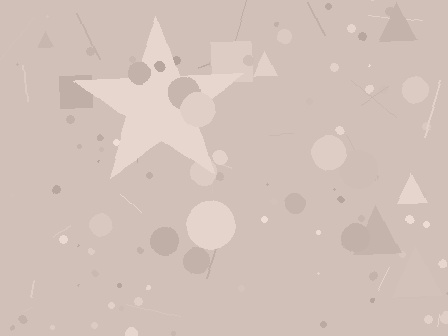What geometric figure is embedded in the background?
A star is embedded in the background.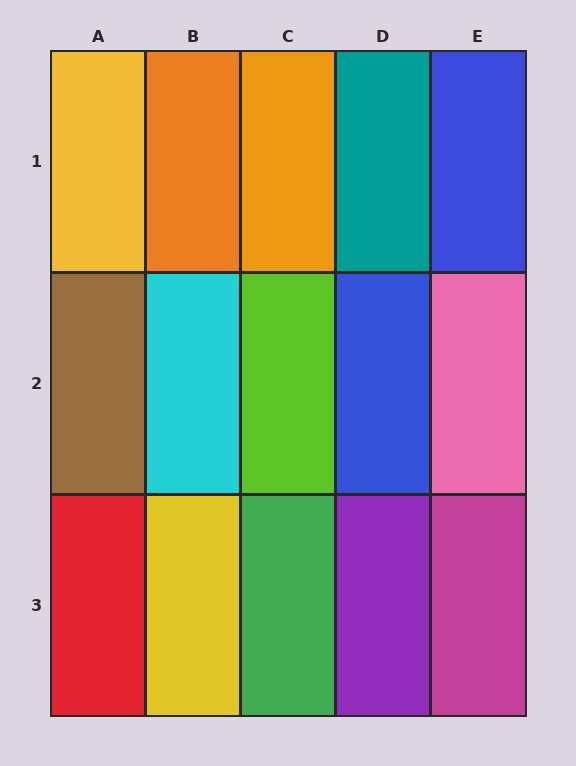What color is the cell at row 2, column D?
Blue.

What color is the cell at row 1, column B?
Orange.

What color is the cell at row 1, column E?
Blue.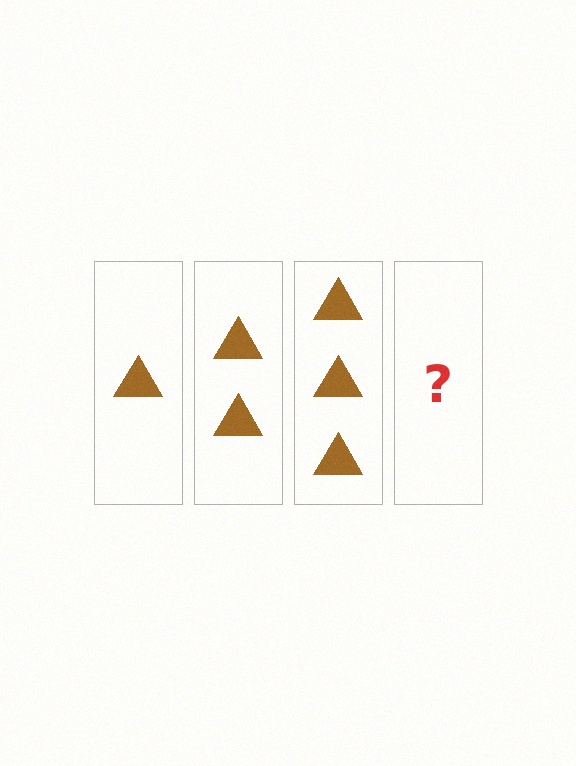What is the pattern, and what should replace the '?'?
The pattern is that each step adds one more triangle. The '?' should be 4 triangles.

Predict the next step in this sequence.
The next step is 4 triangles.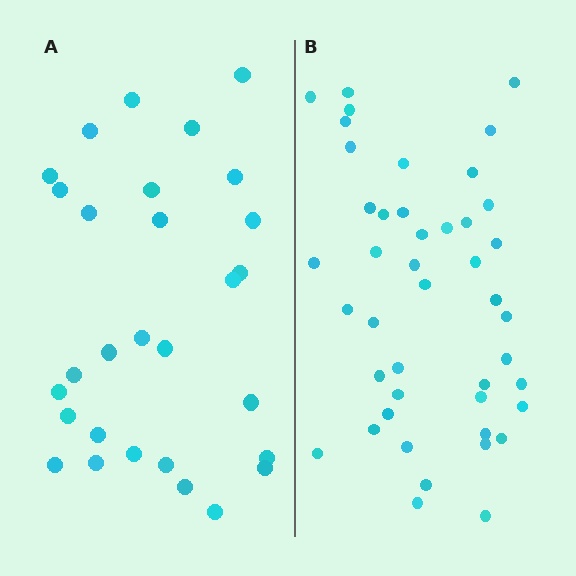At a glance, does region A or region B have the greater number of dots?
Region B (the right region) has more dots.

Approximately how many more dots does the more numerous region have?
Region B has approximately 15 more dots than region A.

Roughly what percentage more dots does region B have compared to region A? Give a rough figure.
About 50% more.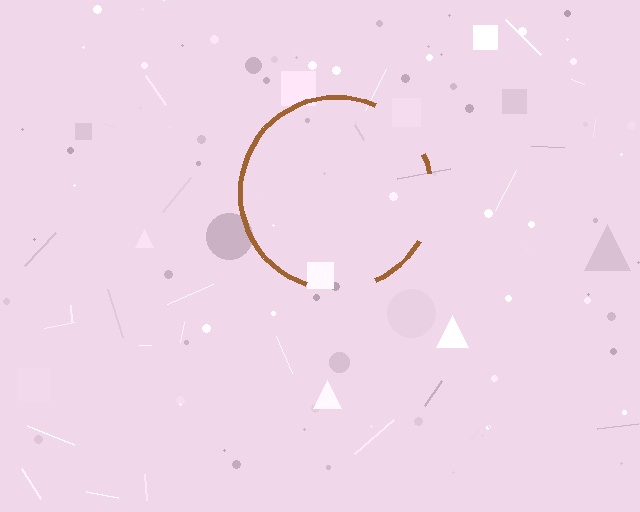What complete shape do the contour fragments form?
The contour fragments form a circle.